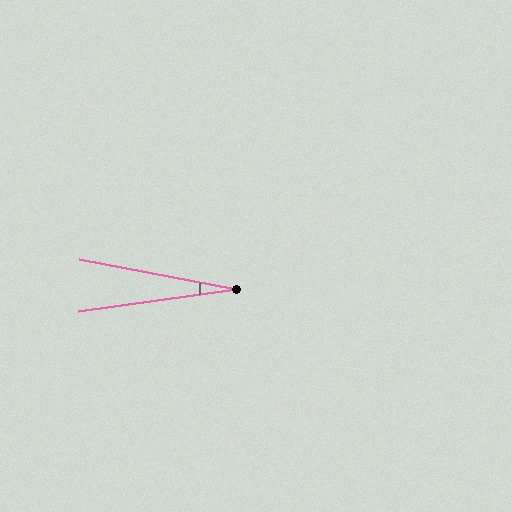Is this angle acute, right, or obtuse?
It is acute.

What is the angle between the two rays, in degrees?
Approximately 19 degrees.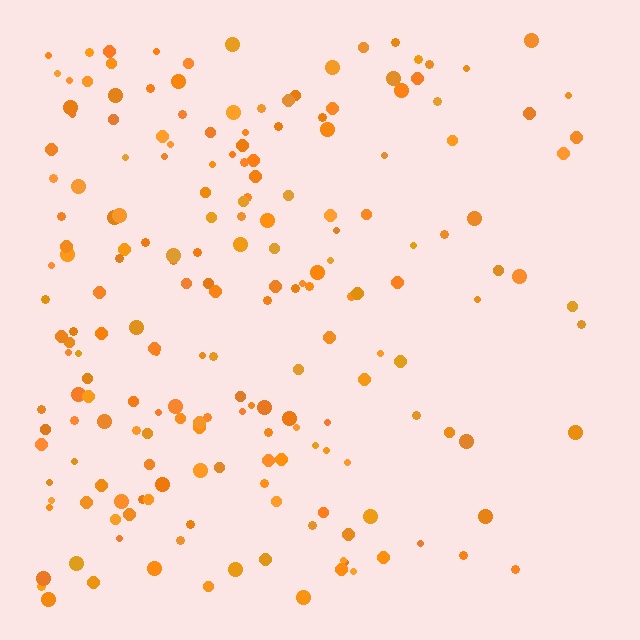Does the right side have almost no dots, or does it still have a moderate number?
Still a moderate number, just noticeably fewer than the left.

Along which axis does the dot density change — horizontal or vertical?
Horizontal.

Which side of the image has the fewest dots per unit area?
The right.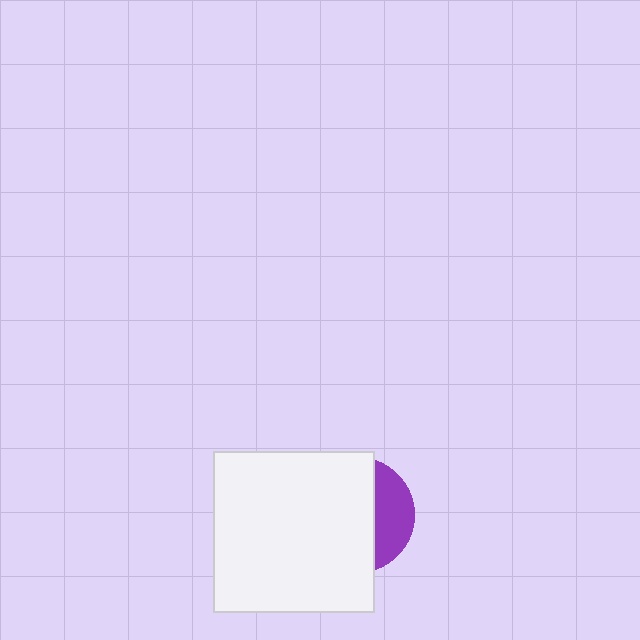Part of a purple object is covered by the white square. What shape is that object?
It is a circle.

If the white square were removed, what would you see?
You would see the complete purple circle.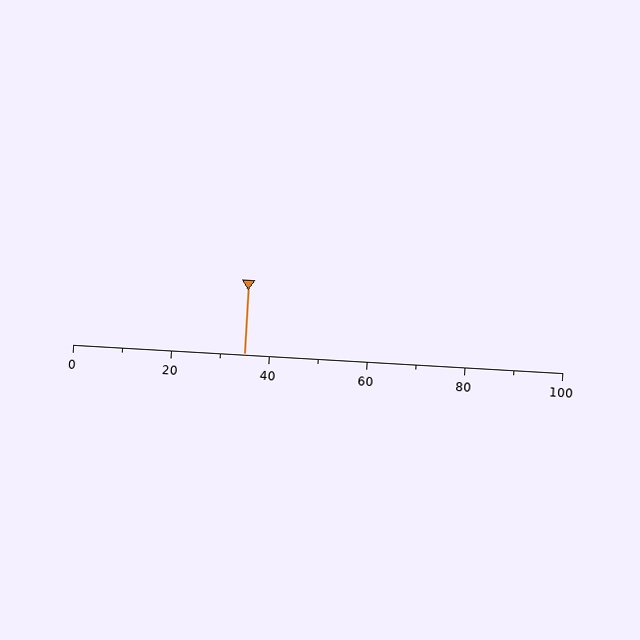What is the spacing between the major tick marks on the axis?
The major ticks are spaced 20 apart.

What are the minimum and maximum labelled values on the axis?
The axis runs from 0 to 100.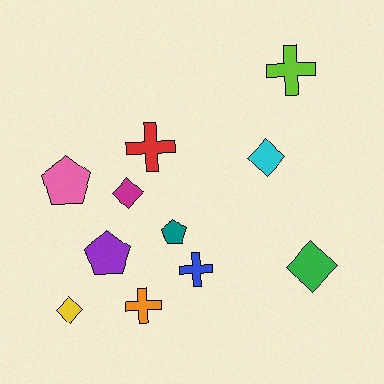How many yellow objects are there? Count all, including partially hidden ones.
There is 1 yellow object.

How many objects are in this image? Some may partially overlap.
There are 11 objects.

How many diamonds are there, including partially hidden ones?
There are 4 diamonds.